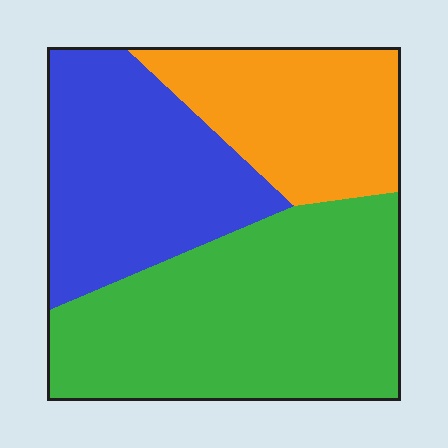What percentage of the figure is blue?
Blue takes up between a sixth and a third of the figure.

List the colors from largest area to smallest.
From largest to smallest: green, blue, orange.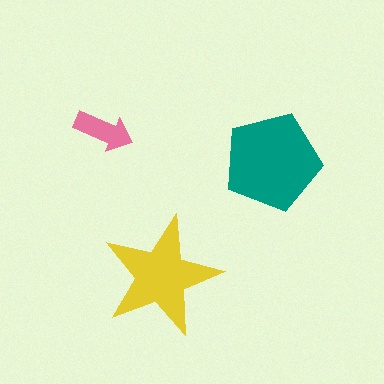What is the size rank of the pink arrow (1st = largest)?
3rd.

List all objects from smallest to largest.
The pink arrow, the yellow star, the teal pentagon.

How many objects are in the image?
There are 3 objects in the image.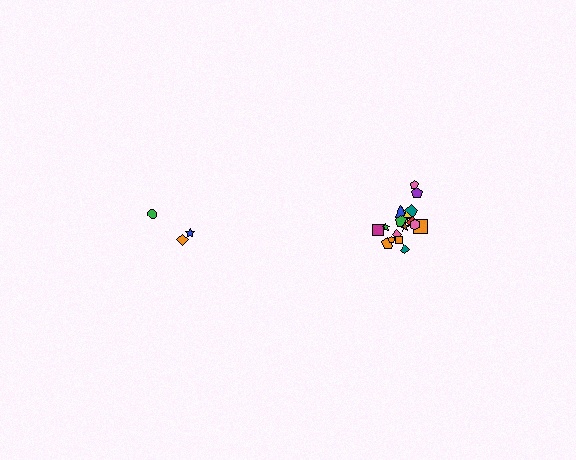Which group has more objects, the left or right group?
The right group.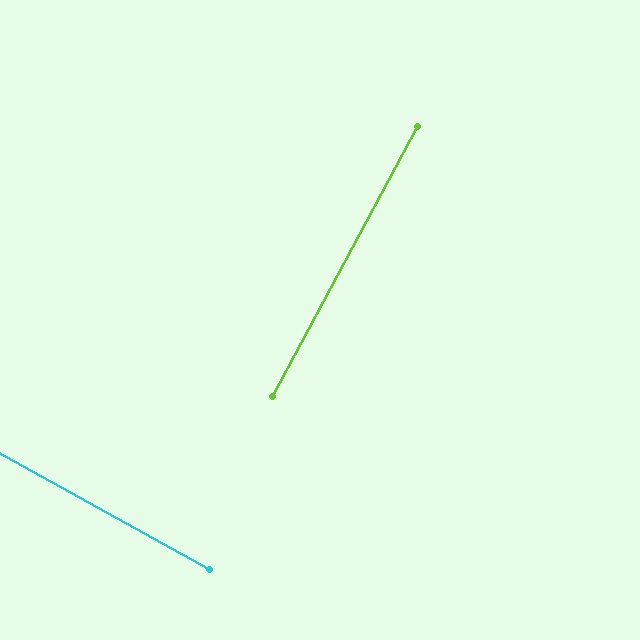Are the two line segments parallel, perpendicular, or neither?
Perpendicular — they meet at approximately 89°.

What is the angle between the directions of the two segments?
Approximately 89 degrees.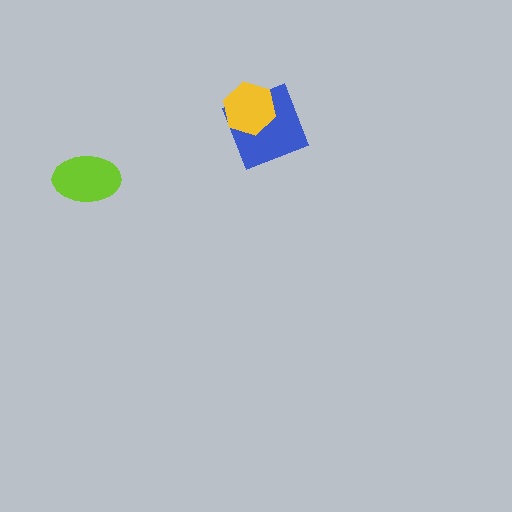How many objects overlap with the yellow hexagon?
1 object overlaps with the yellow hexagon.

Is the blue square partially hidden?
Yes, it is partially covered by another shape.